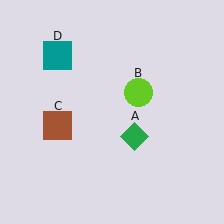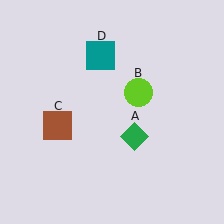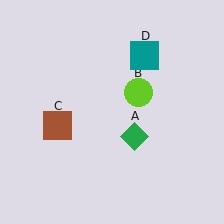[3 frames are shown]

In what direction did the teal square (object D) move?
The teal square (object D) moved right.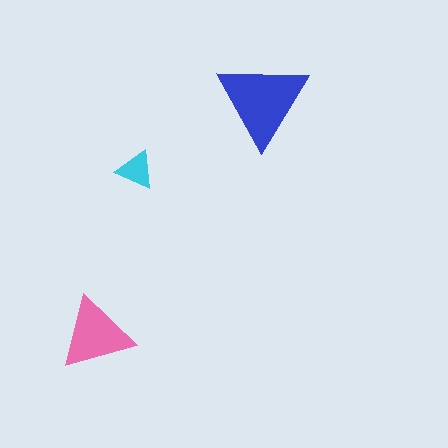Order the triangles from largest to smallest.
the blue one, the pink one, the cyan one.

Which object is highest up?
The blue triangle is topmost.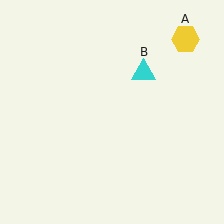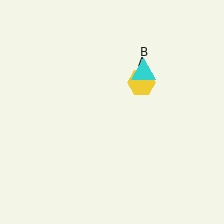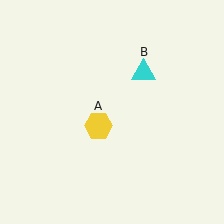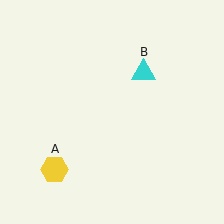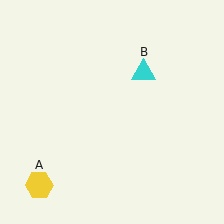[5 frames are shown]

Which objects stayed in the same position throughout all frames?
Cyan triangle (object B) remained stationary.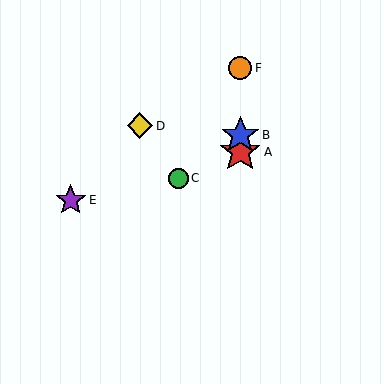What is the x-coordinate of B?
Object B is at x≈240.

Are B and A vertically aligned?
Yes, both are at x≈240.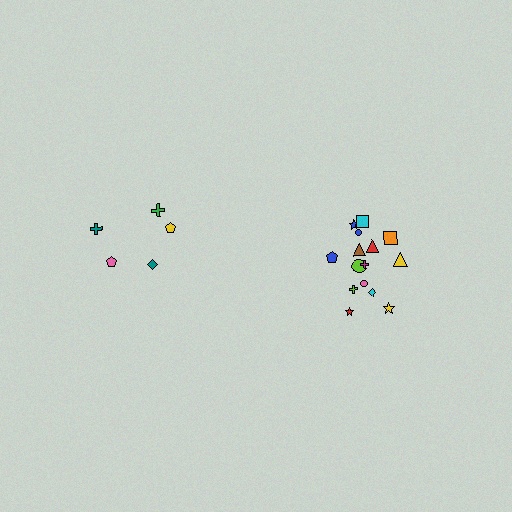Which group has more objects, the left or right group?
The right group.